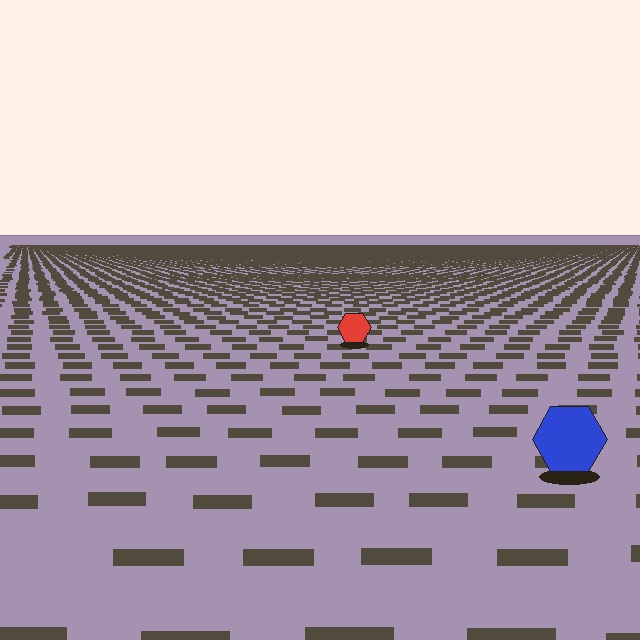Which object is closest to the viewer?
The blue hexagon is closest. The texture marks near it are larger and more spread out.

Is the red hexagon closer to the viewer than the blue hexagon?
No. The blue hexagon is closer — you can tell from the texture gradient: the ground texture is coarser near it.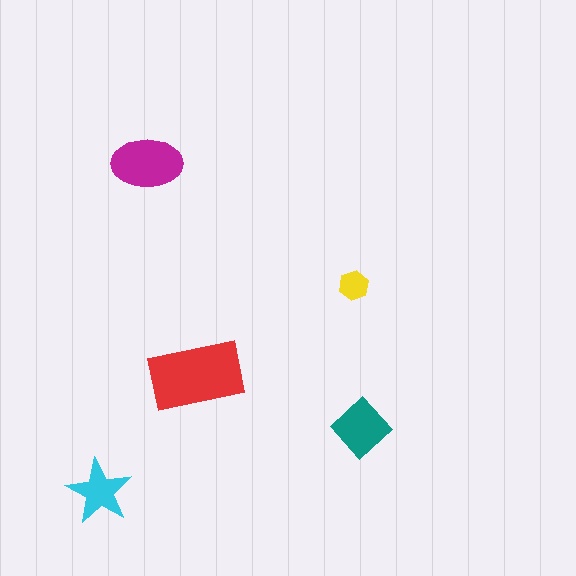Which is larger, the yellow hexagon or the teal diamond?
The teal diamond.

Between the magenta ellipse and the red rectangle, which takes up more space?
The red rectangle.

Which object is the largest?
The red rectangle.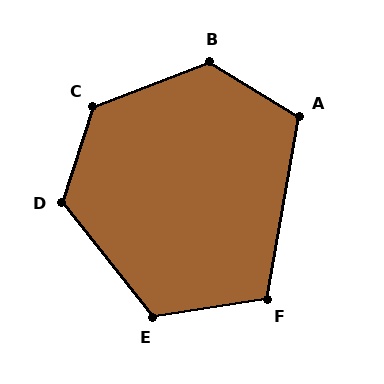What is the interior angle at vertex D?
Approximately 123 degrees (obtuse).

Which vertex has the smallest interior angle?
F, at approximately 109 degrees.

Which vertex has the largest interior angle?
C, at approximately 129 degrees.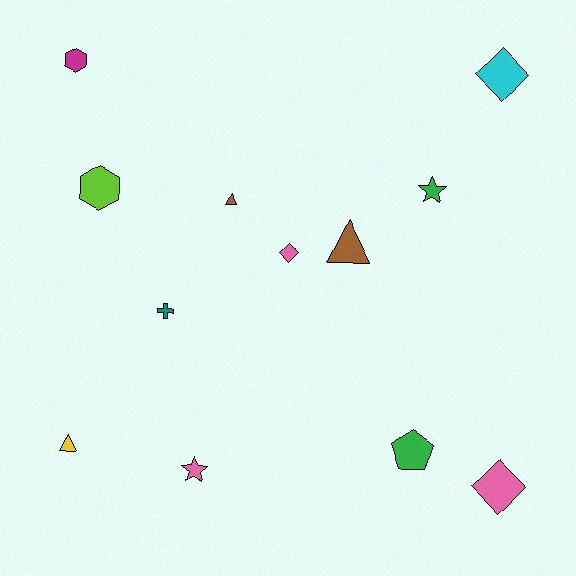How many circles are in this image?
There are no circles.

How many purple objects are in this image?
There are no purple objects.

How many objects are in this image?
There are 12 objects.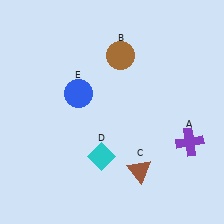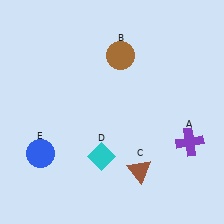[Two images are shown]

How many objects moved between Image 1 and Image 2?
1 object moved between the two images.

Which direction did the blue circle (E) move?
The blue circle (E) moved down.